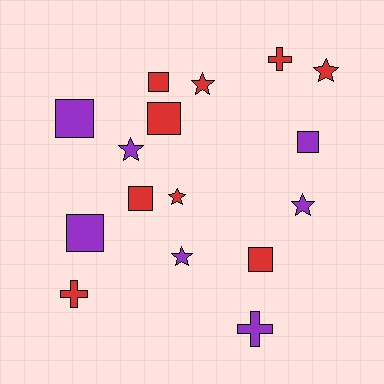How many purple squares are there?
There are 3 purple squares.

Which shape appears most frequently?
Square, with 7 objects.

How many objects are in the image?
There are 16 objects.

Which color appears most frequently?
Red, with 9 objects.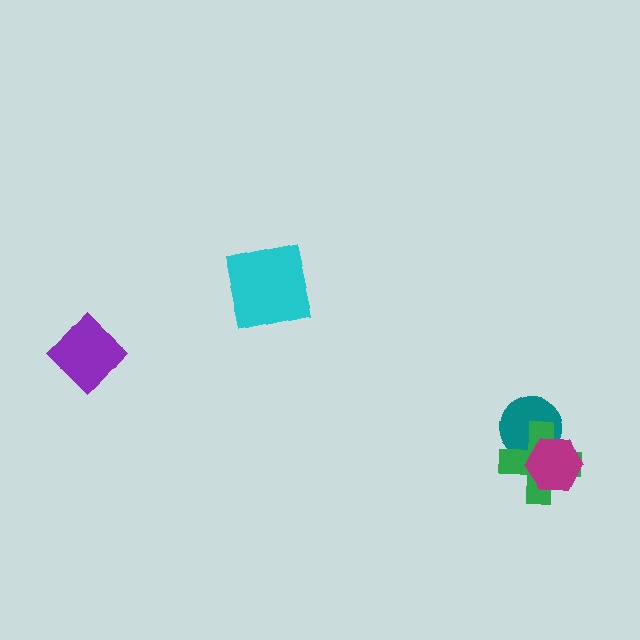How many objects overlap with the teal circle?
2 objects overlap with the teal circle.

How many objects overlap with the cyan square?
0 objects overlap with the cyan square.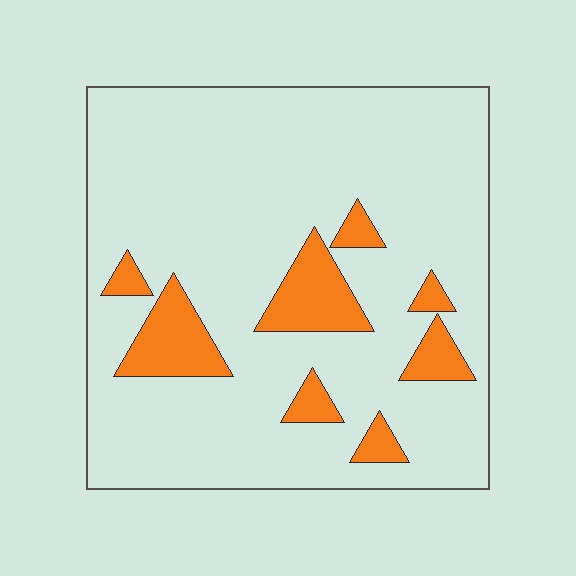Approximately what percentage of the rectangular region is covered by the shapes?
Approximately 15%.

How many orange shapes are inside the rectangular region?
8.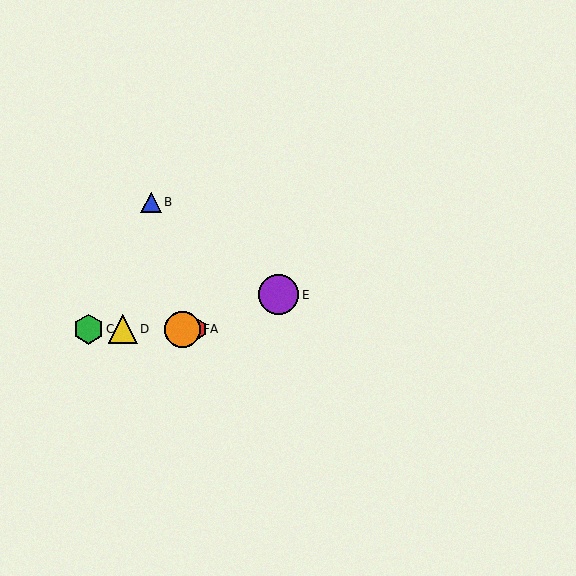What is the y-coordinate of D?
Object D is at y≈329.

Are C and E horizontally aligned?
No, C is at y≈329 and E is at y≈295.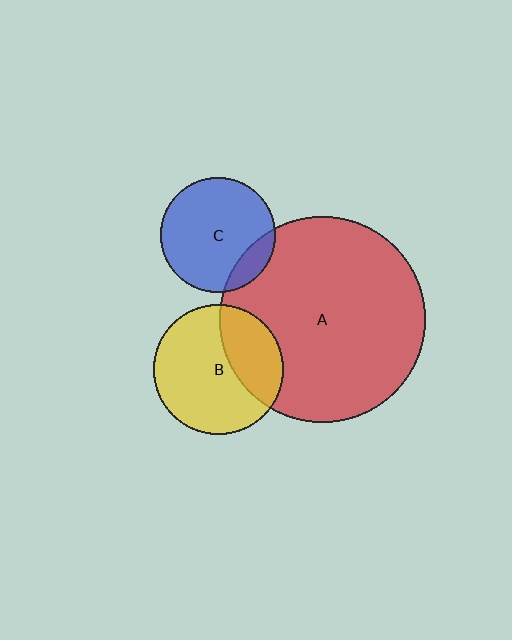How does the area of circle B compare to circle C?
Approximately 1.3 times.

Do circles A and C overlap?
Yes.